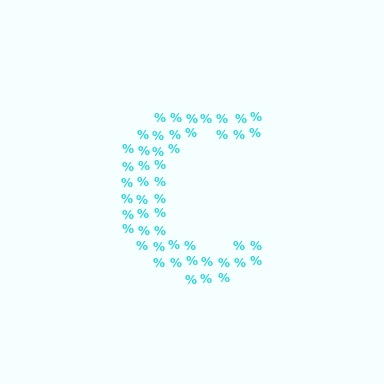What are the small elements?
The small elements are percent signs.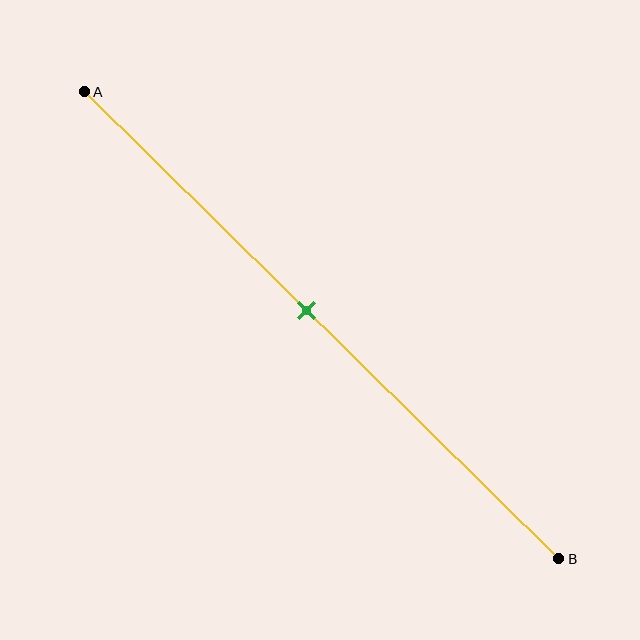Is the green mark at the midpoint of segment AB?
No, the mark is at about 45% from A, not at the 50% midpoint.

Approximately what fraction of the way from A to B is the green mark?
The green mark is approximately 45% of the way from A to B.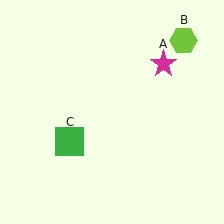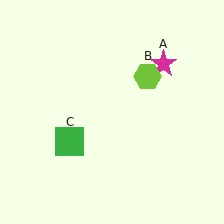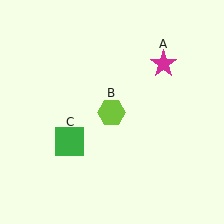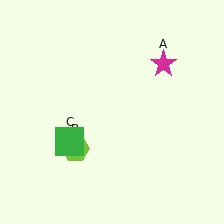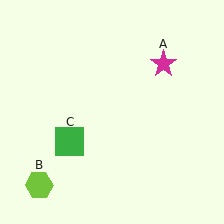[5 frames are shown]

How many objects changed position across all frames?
1 object changed position: lime hexagon (object B).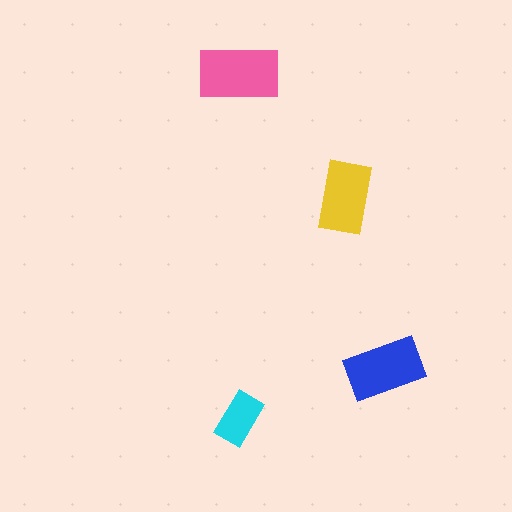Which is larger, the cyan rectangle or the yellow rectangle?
The yellow one.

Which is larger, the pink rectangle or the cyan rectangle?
The pink one.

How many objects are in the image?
There are 4 objects in the image.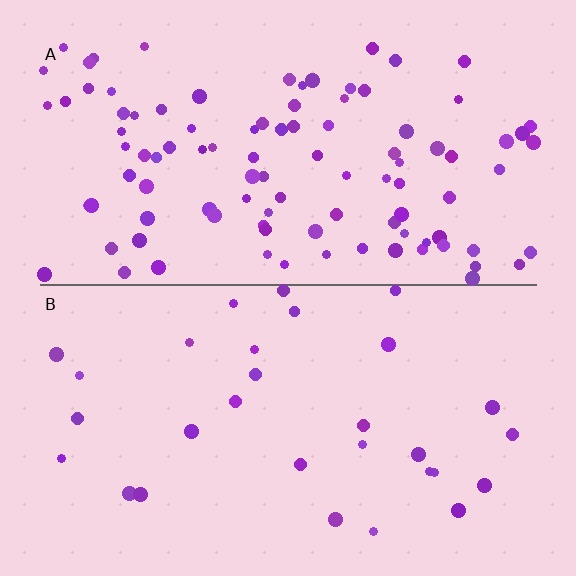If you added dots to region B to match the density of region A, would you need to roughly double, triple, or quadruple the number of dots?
Approximately triple.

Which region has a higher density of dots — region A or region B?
A (the top).